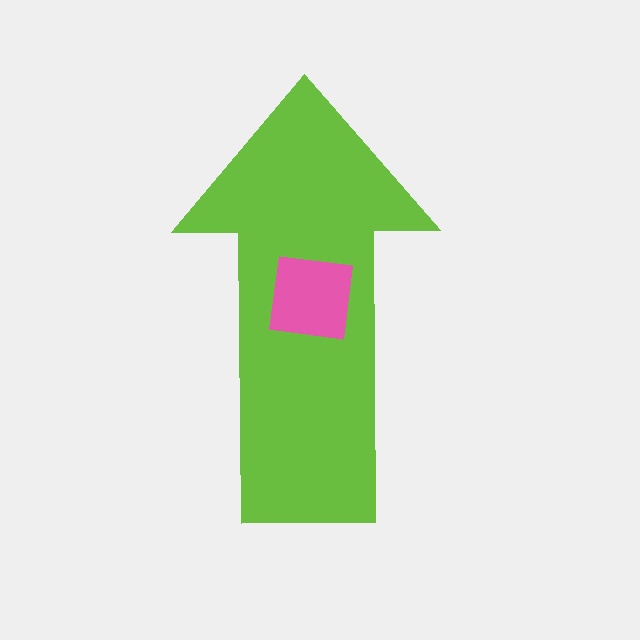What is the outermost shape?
The lime arrow.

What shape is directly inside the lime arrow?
The pink square.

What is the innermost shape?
The pink square.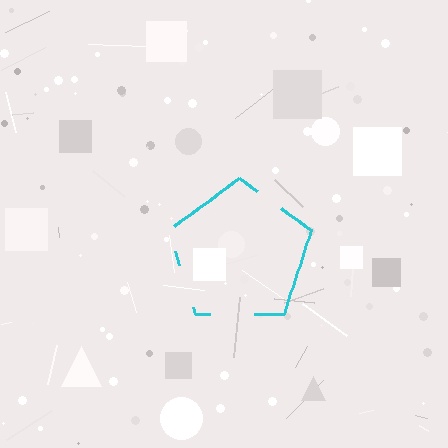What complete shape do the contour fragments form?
The contour fragments form a pentagon.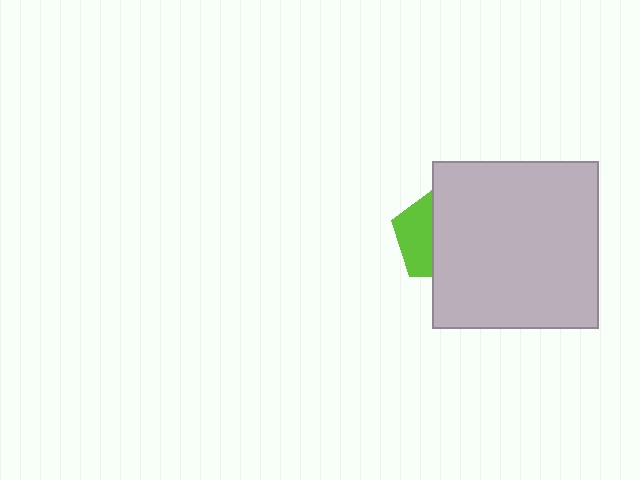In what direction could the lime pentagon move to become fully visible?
The lime pentagon could move left. That would shift it out from behind the light gray square entirely.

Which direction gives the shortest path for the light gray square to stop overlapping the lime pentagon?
Moving right gives the shortest separation.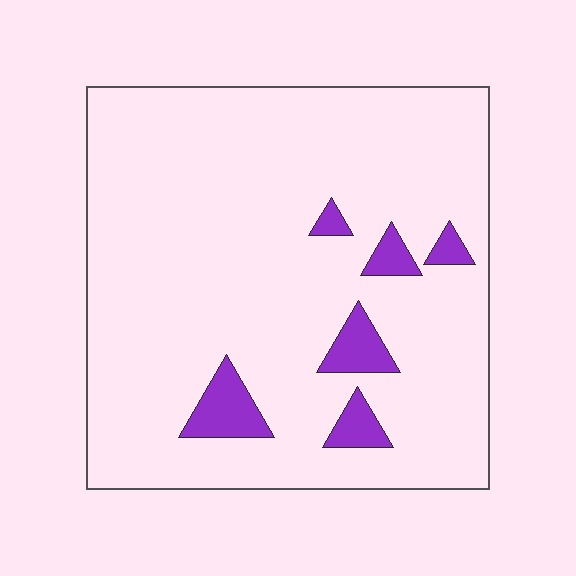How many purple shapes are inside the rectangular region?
6.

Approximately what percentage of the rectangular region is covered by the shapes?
Approximately 10%.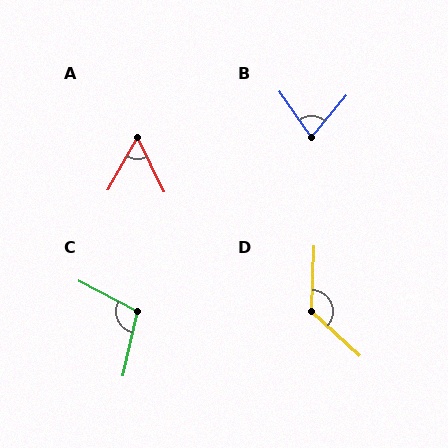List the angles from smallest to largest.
A (55°), B (73°), C (105°), D (131°).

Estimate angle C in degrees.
Approximately 105 degrees.